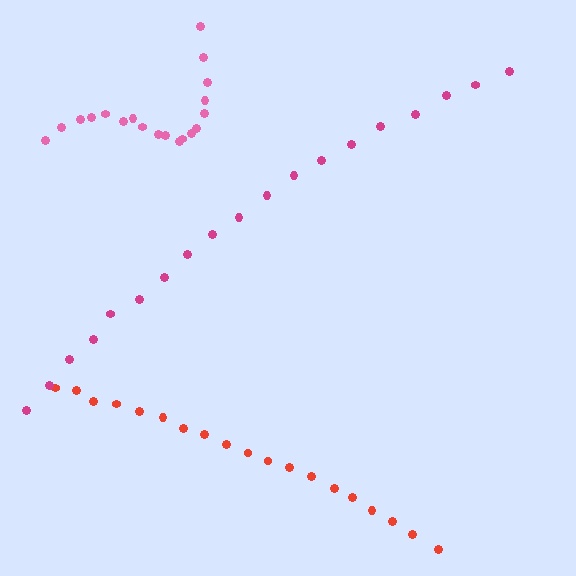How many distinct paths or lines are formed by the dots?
There are 3 distinct paths.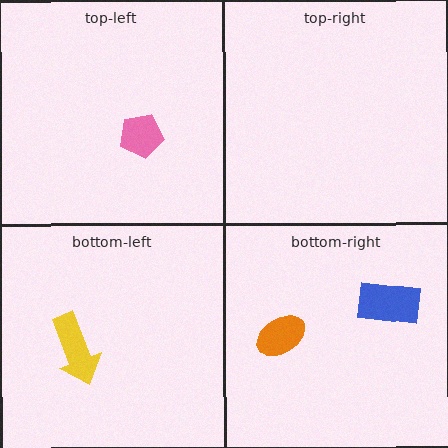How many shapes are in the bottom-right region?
2.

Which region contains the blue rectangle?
The bottom-right region.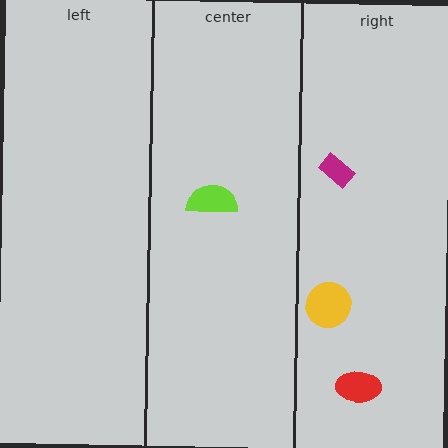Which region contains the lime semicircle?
The center region.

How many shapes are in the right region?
3.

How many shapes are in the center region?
1.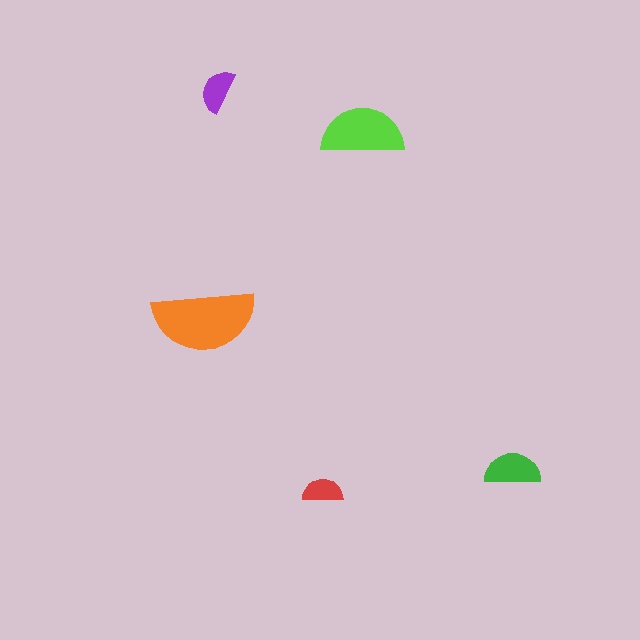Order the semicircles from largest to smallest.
the orange one, the lime one, the green one, the purple one, the red one.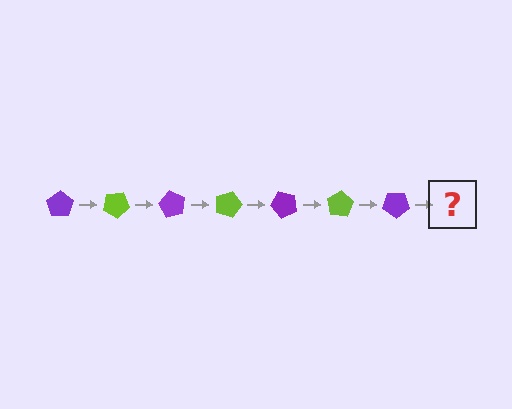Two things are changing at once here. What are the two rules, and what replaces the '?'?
The two rules are that it rotates 30 degrees each step and the color cycles through purple and lime. The '?' should be a lime pentagon, rotated 210 degrees from the start.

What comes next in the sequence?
The next element should be a lime pentagon, rotated 210 degrees from the start.